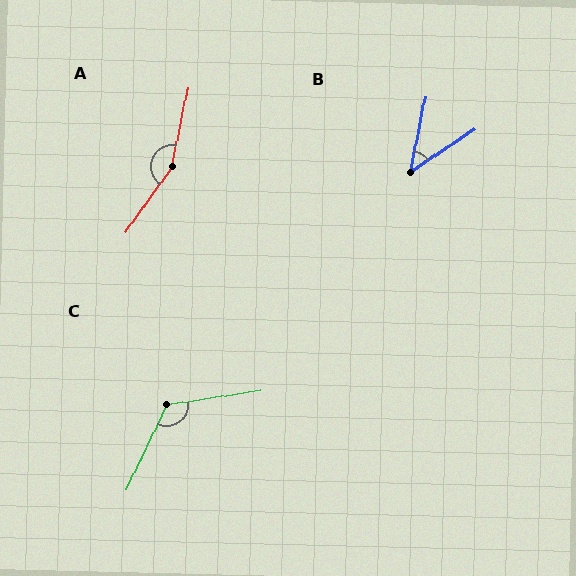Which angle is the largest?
A, at approximately 157 degrees.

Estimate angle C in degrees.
Approximately 124 degrees.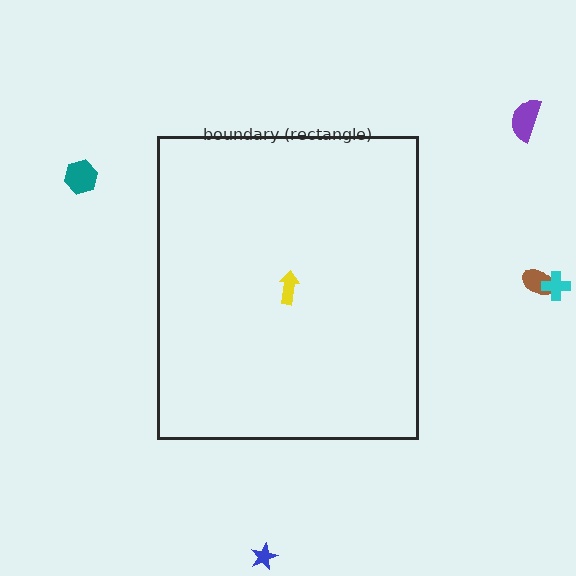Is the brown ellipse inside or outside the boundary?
Outside.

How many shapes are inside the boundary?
1 inside, 5 outside.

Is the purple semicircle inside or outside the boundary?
Outside.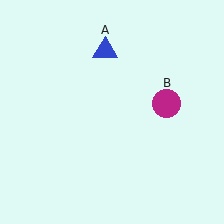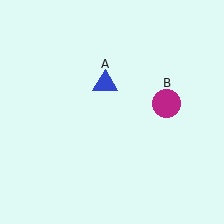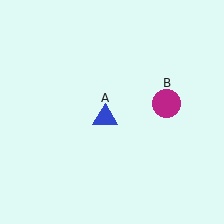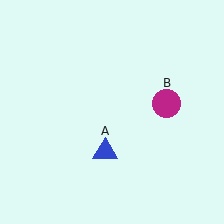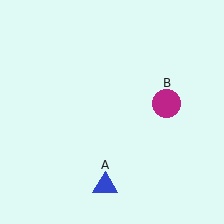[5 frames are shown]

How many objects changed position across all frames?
1 object changed position: blue triangle (object A).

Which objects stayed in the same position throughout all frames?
Magenta circle (object B) remained stationary.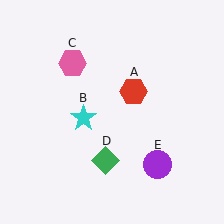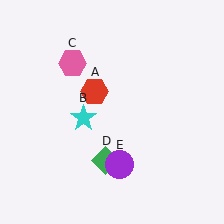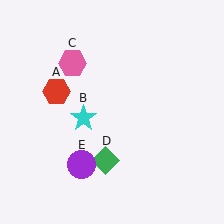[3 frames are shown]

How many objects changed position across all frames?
2 objects changed position: red hexagon (object A), purple circle (object E).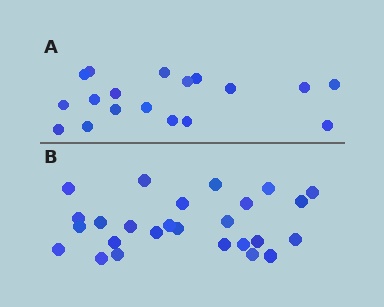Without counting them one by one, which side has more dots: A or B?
Region B (the bottom region) has more dots.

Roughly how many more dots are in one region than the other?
Region B has roughly 8 or so more dots than region A.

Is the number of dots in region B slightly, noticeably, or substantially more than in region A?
Region B has noticeably more, but not dramatically so. The ratio is roughly 1.4 to 1.